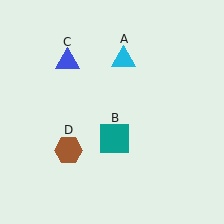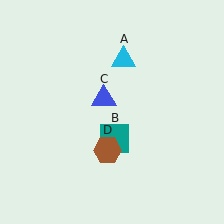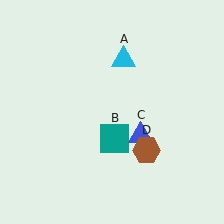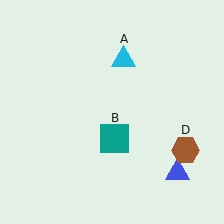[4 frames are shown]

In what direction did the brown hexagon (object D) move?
The brown hexagon (object D) moved right.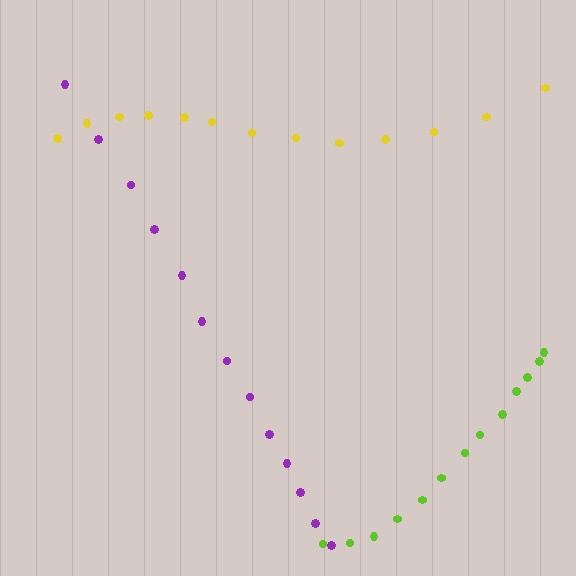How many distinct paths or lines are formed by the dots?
There are 3 distinct paths.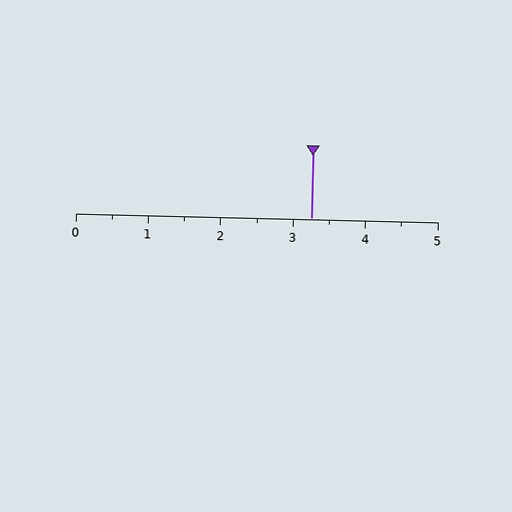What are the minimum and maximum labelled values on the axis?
The axis runs from 0 to 5.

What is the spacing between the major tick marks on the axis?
The major ticks are spaced 1 apart.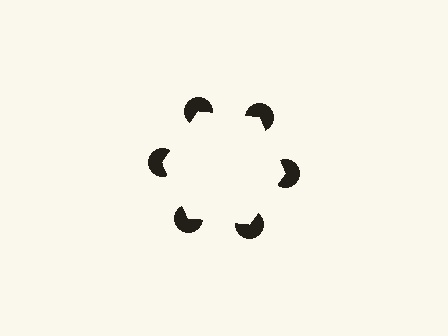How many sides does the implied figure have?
6 sides.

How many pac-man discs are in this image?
There are 6 — one at each vertex of the illusory hexagon.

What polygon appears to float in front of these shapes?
An illusory hexagon — its edges are inferred from the aligned wedge cuts in the pac-man discs, not physically drawn.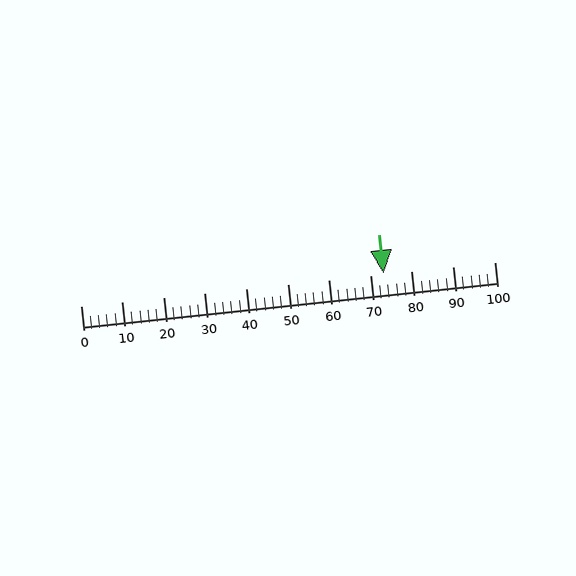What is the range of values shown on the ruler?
The ruler shows values from 0 to 100.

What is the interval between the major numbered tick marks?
The major tick marks are spaced 10 units apart.